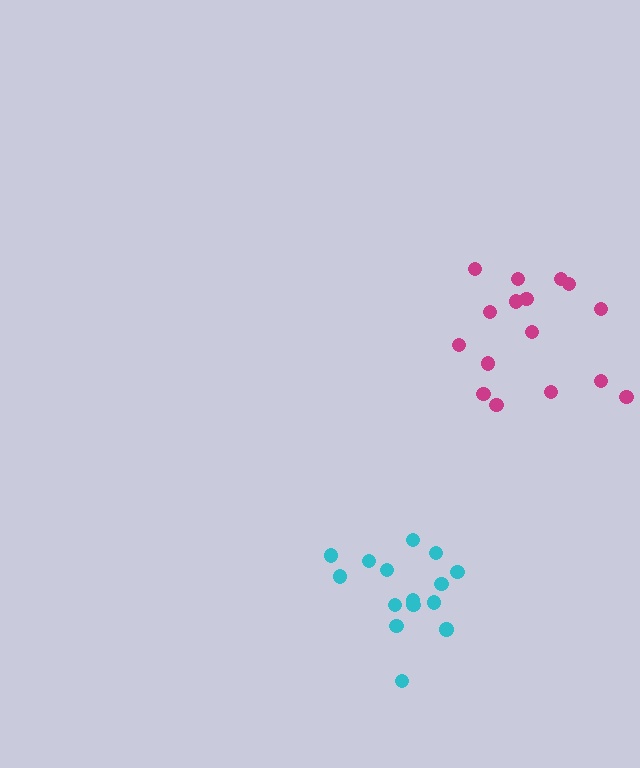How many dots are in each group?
Group 1: 15 dots, Group 2: 16 dots (31 total).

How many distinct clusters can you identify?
There are 2 distinct clusters.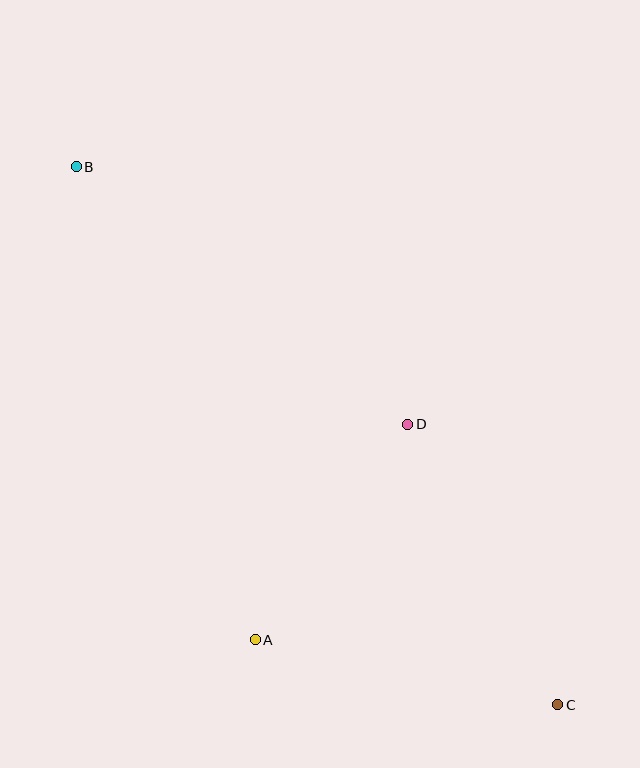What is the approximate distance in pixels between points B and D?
The distance between B and D is approximately 420 pixels.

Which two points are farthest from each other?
Points B and C are farthest from each other.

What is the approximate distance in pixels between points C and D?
The distance between C and D is approximately 318 pixels.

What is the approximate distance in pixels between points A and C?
The distance between A and C is approximately 309 pixels.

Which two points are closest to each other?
Points A and D are closest to each other.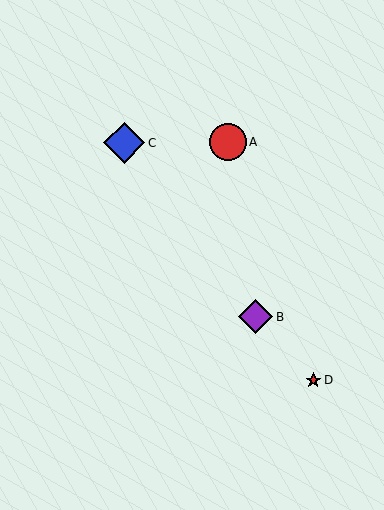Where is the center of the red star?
The center of the red star is at (313, 380).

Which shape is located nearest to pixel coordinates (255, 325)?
The purple diamond (labeled B) at (256, 317) is nearest to that location.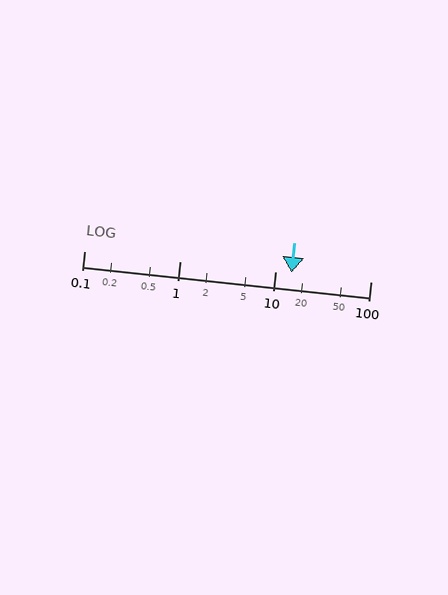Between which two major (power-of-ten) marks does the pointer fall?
The pointer is between 10 and 100.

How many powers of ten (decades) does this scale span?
The scale spans 3 decades, from 0.1 to 100.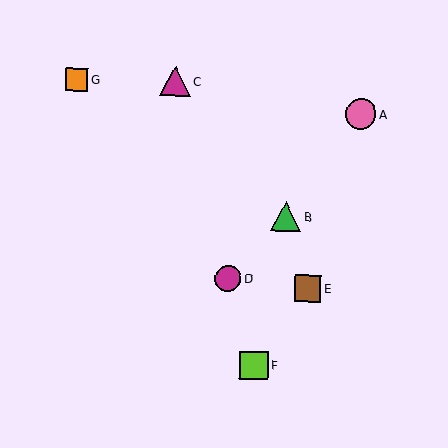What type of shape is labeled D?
Shape D is a magenta circle.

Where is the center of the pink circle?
The center of the pink circle is at (361, 114).